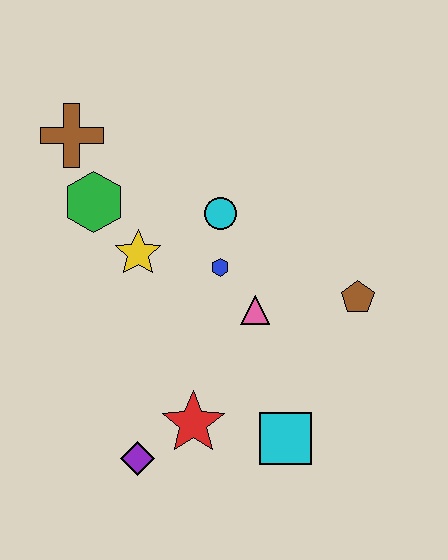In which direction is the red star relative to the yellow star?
The red star is below the yellow star.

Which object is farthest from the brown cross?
The cyan square is farthest from the brown cross.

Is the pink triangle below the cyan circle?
Yes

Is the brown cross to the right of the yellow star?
No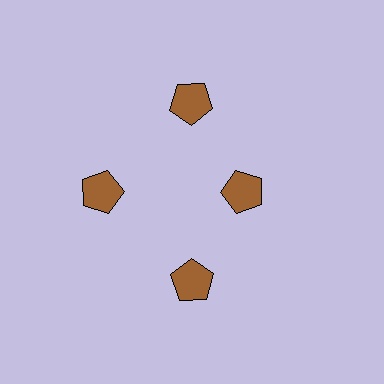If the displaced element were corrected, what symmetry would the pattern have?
It would have 4-fold rotational symmetry — the pattern would map onto itself every 90 degrees.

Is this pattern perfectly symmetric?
No. The 4 brown pentagons are arranged in a ring, but one element near the 3 o'clock position is pulled inward toward the center, breaking the 4-fold rotational symmetry.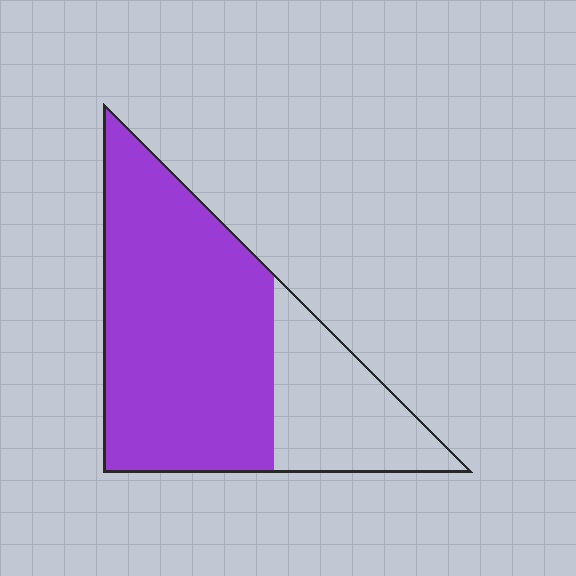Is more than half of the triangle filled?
Yes.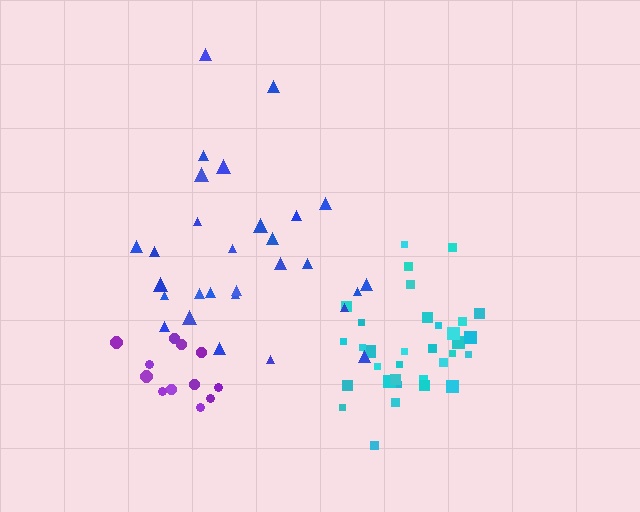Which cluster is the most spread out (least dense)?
Blue.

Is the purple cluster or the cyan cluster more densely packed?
Cyan.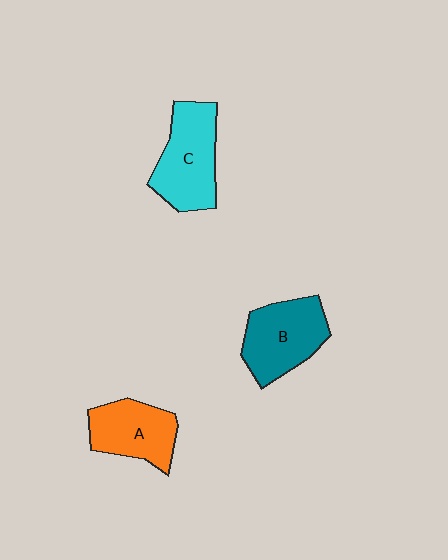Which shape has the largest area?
Shape C (cyan).